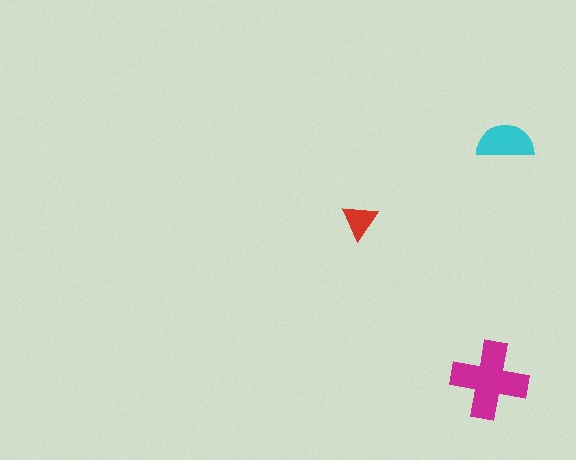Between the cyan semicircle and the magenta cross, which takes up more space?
The magenta cross.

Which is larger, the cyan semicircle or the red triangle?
The cyan semicircle.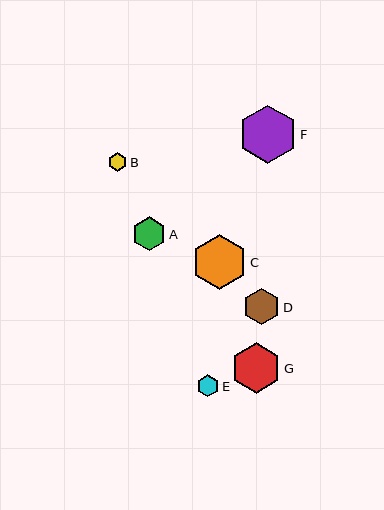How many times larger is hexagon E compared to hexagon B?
Hexagon E is approximately 1.2 times the size of hexagon B.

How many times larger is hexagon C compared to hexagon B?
Hexagon C is approximately 2.9 times the size of hexagon B.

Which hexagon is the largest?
Hexagon F is the largest with a size of approximately 58 pixels.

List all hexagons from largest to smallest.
From largest to smallest: F, C, G, D, A, E, B.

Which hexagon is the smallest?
Hexagon B is the smallest with a size of approximately 19 pixels.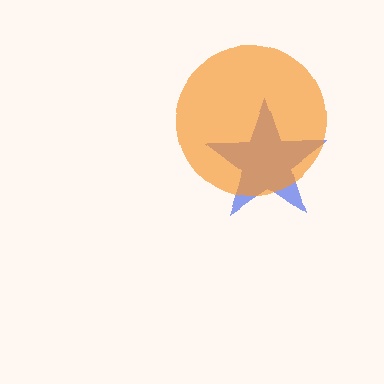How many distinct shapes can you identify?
There are 2 distinct shapes: a blue star, an orange circle.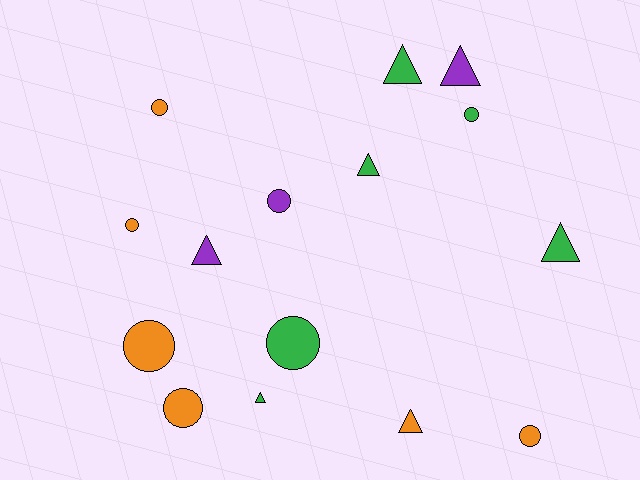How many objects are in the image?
There are 15 objects.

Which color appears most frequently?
Orange, with 6 objects.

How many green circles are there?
There are 2 green circles.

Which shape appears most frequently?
Circle, with 8 objects.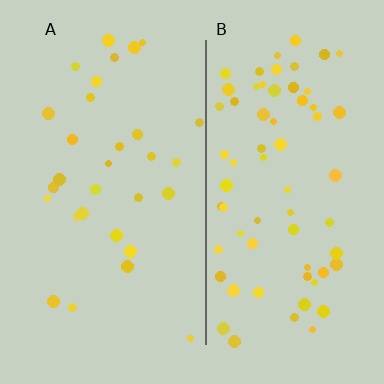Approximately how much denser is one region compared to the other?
Approximately 2.2× — region B over region A.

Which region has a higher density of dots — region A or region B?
B (the right).